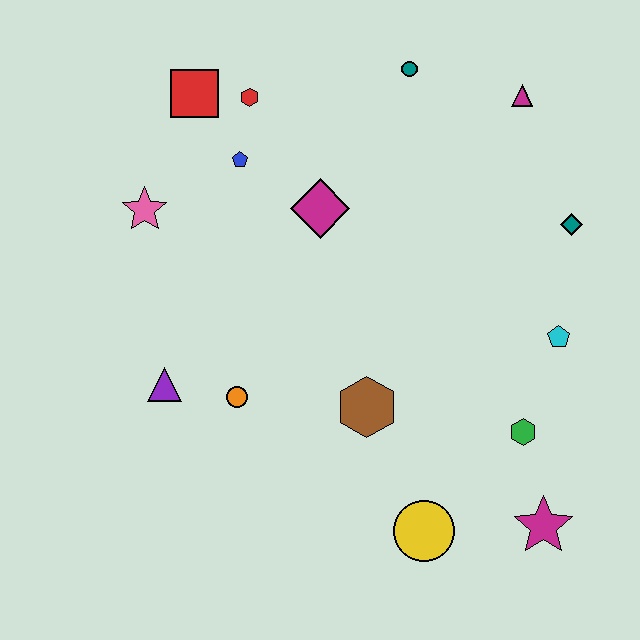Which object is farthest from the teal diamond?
The purple triangle is farthest from the teal diamond.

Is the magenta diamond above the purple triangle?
Yes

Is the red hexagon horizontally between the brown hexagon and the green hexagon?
No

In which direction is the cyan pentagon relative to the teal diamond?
The cyan pentagon is below the teal diamond.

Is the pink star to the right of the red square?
No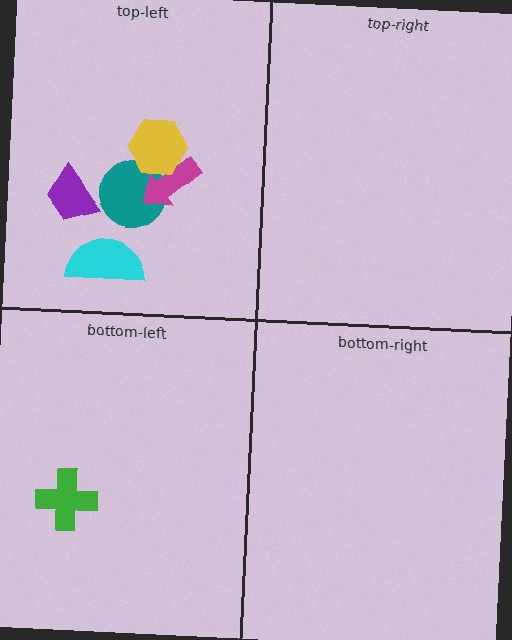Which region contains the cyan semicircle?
The top-left region.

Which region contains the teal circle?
The top-left region.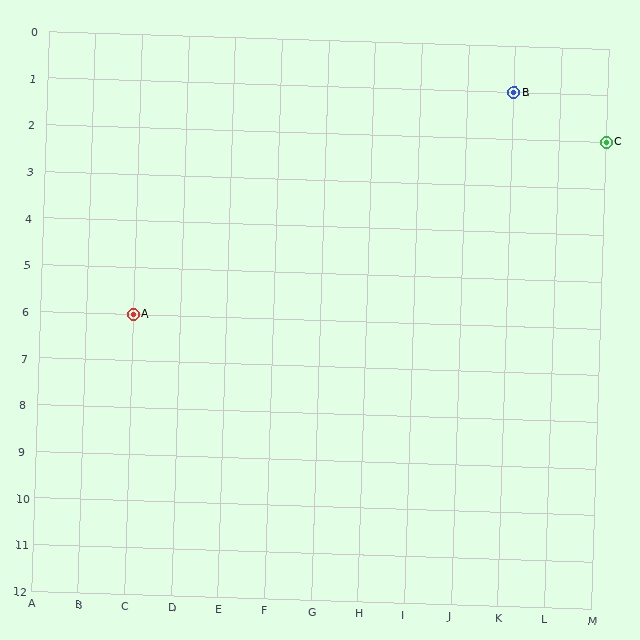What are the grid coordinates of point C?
Point C is at grid coordinates (M, 2).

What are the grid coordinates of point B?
Point B is at grid coordinates (K, 1).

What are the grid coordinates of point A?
Point A is at grid coordinates (C, 6).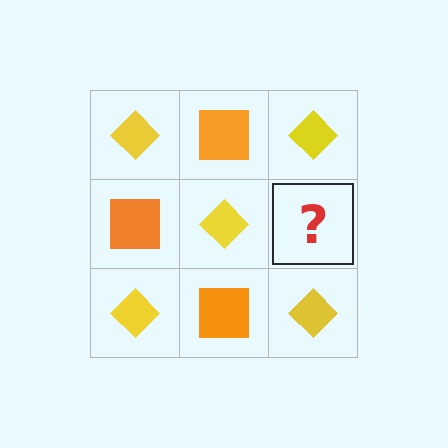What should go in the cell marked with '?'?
The missing cell should contain an orange square.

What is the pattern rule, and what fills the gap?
The rule is that it alternates yellow diamond and orange square in a checkerboard pattern. The gap should be filled with an orange square.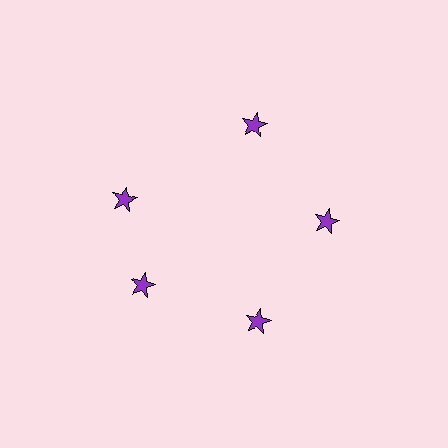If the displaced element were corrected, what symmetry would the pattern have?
It would have 5-fold rotational symmetry — the pattern would map onto itself every 72 degrees.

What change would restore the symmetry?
The symmetry would be restored by rotating it back into even spacing with its neighbors so that all 5 stars sit at equal angles and equal distance from the center.